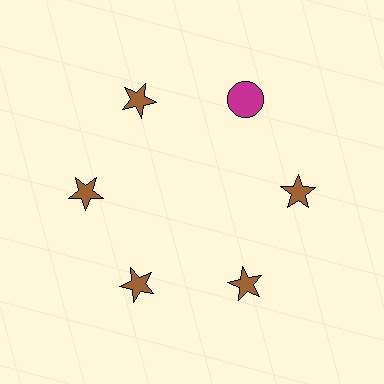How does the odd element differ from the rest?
It differs in both color (magenta instead of brown) and shape (circle instead of star).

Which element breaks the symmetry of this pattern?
The magenta circle at roughly the 1 o'clock position breaks the symmetry. All other shapes are brown stars.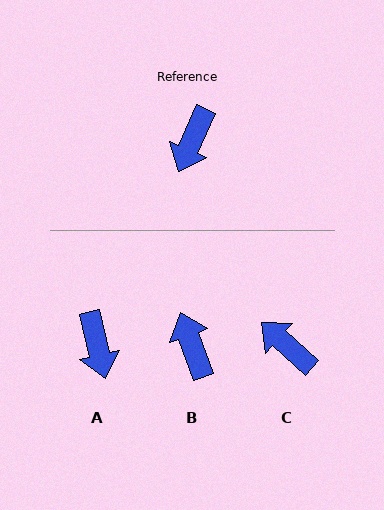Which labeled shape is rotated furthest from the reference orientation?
B, about 136 degrees away.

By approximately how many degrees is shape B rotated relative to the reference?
Approximately 136 degrees clockwise.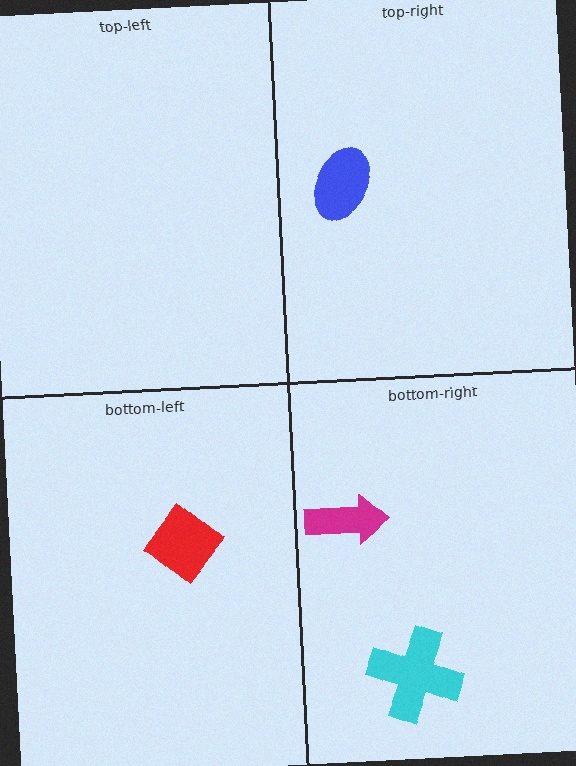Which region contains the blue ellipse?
The top-right region.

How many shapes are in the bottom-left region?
1.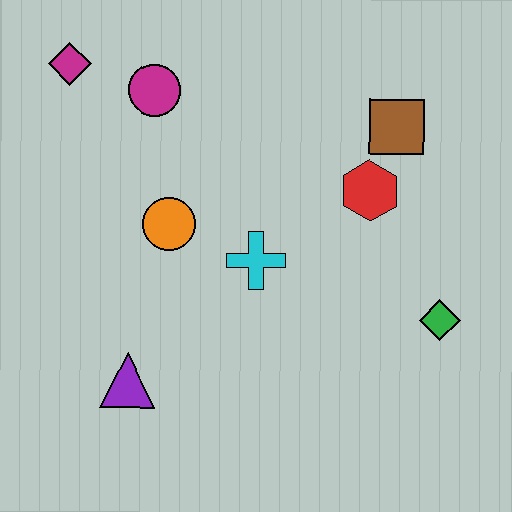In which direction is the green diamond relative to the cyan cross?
The green diamond is to the right of the cyan cross.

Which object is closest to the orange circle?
The cyan cross is closest to the orange circle.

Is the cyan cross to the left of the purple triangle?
No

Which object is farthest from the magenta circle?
The green diamond is farthest from the magenta circle.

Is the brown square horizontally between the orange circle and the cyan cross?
No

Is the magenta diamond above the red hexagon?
Yes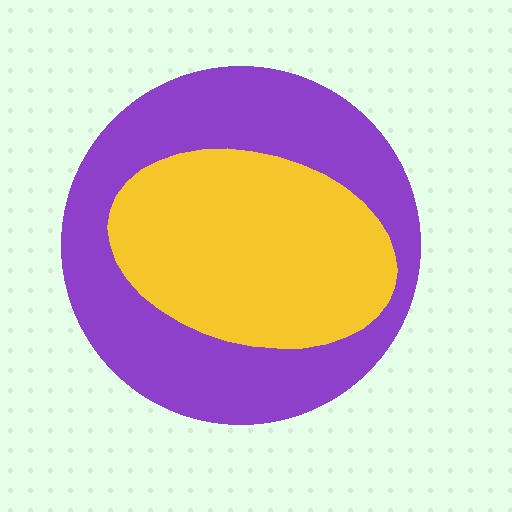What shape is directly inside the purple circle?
The yellow ellipse.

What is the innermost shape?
The yellow ellipse.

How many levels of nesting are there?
2.